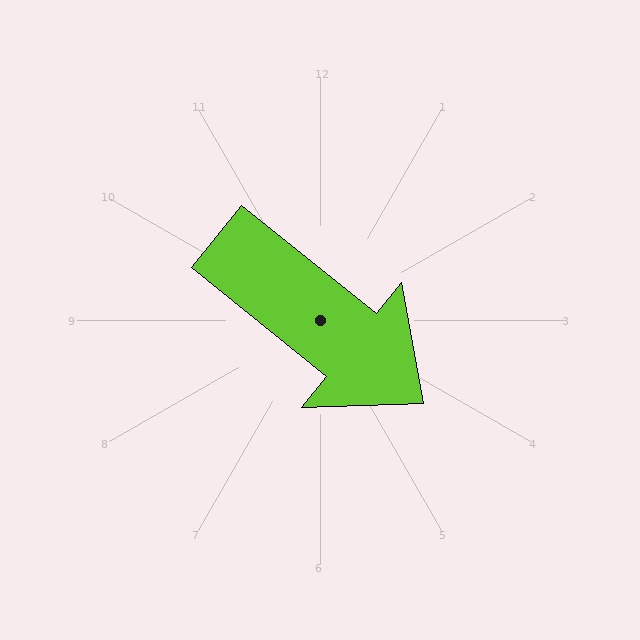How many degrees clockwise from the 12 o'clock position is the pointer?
Approximately 129 degrees.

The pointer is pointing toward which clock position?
Roughly 4 o'clock.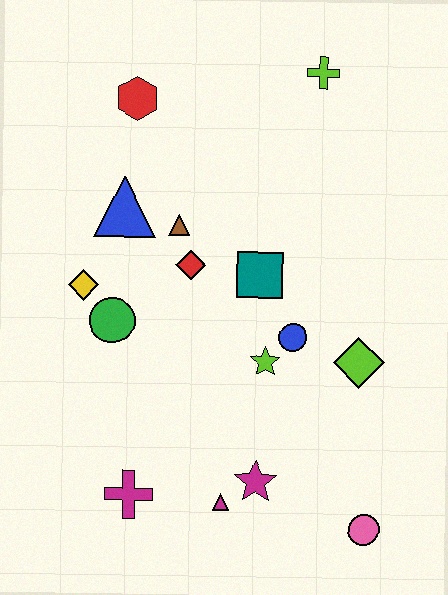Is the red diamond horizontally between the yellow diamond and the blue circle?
Yes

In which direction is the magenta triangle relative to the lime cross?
The magenta triangle is below the lime cross.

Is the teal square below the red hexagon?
Yes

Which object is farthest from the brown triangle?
The pink circle is farthest from the brown triangle.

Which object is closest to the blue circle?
The lime star is closest to the blue circle.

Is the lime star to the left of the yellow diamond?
No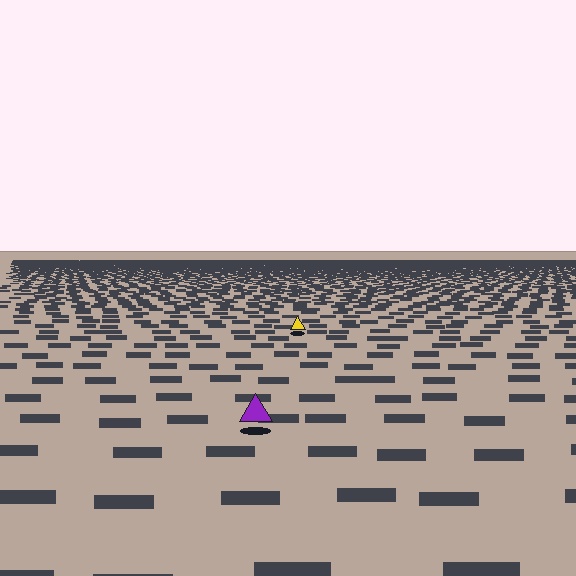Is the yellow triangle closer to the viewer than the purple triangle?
No. The purple triangle is closer — you can tell from the texture gradient: the ground texture is coarser near it.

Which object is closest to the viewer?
The purple triangle is closest. The texture marks near it are larger and more spread out.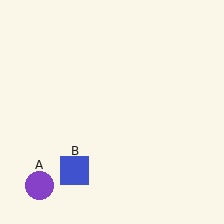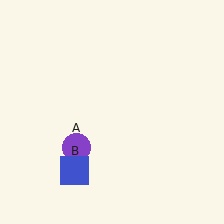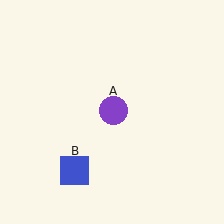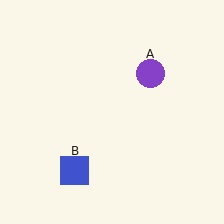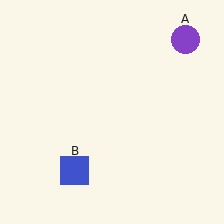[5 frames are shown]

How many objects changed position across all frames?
1 object changed position: purple circle (object A).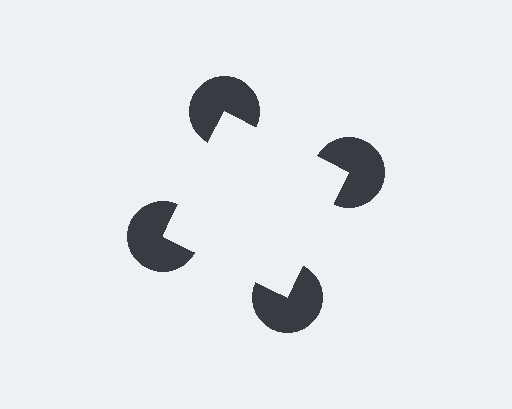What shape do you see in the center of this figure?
An illusory square — its edges are inferred from the aligned wedge cuts in the pac-man discs, not physically drawn.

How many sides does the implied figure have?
4 sides.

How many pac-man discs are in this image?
There are 4 — one at each vertex of the illusory square.